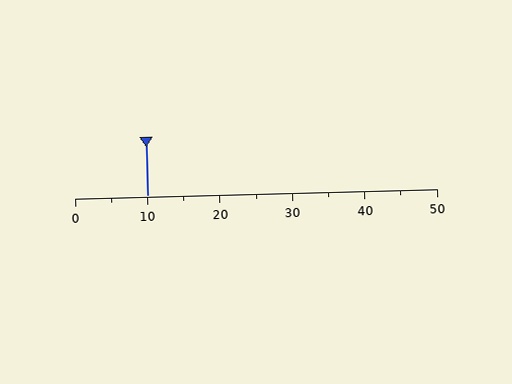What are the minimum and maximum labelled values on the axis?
The axis runs from 0 to 50.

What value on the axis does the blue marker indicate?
The marker indicates approximately 10.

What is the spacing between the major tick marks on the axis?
The major ticks are spaced 10 apart.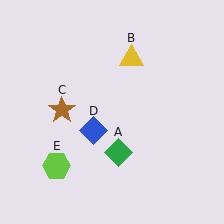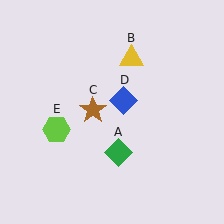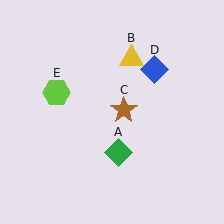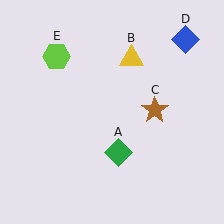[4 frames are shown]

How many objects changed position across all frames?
3 objects changed position: brown star (object C), blue diamond (object D), lime hexagon (object E).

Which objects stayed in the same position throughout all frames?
Green diamond (object A) and yellow triangle (object B) remained stationary.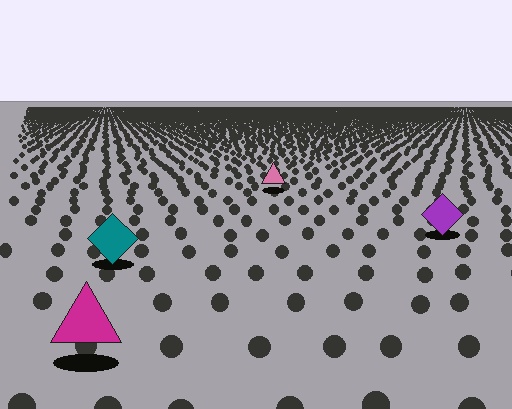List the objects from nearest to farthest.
From nearest to farthest: the magenta triangle, the teal diamond, the purple diamond, the pink triangle.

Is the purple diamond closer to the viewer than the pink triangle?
Yes. The purple diamond is closer — you can tell from the texture gradient: the ground texture is coarser near it.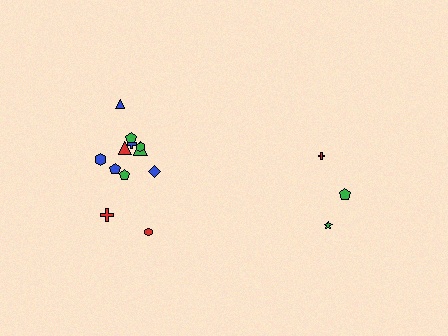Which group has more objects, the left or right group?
The left group.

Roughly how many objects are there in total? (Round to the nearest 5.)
Roughly 15 objects in total.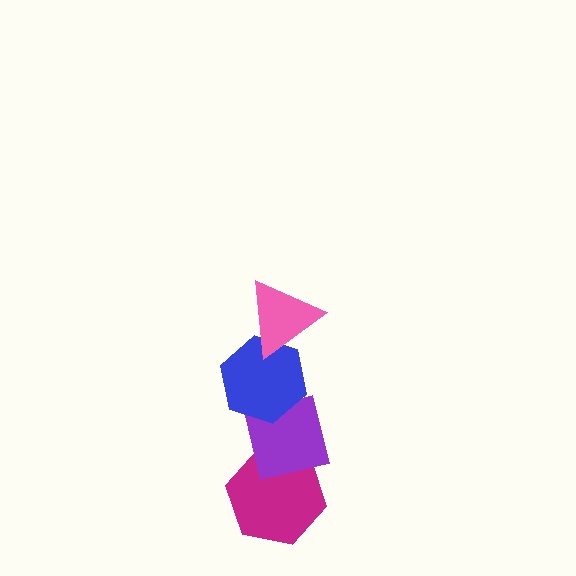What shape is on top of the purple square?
The blue hexagon is on top of the purple square.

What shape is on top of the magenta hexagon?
The purple square is on top of the magenta hexagon.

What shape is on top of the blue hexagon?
The pink triangle is on top of the blue hexagon.